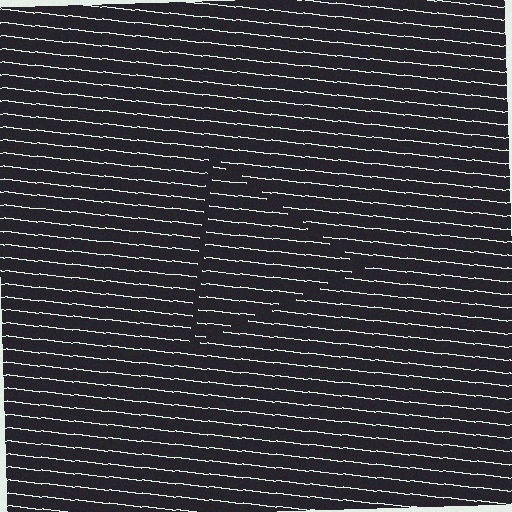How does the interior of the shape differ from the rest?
The interior of the shape contains the same grating, shifted by half a period — the contour is defined by the phase discontinuity where line-ends from the inner and outer gratings abut.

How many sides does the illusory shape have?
3 sides — the line-ends trace a triangle.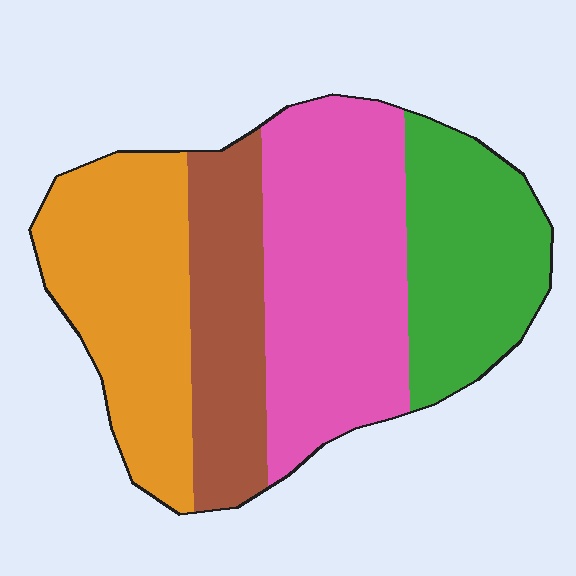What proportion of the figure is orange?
Orange covers 27% of the figure.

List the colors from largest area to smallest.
From largest to smallest: pink, orange, green, brown.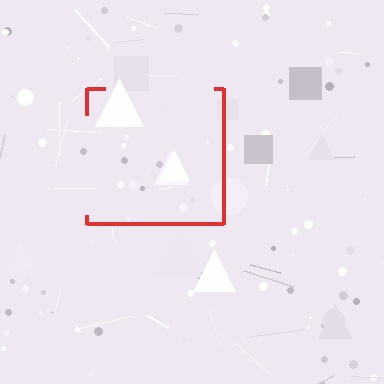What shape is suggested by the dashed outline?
The dashed outline suggests a square.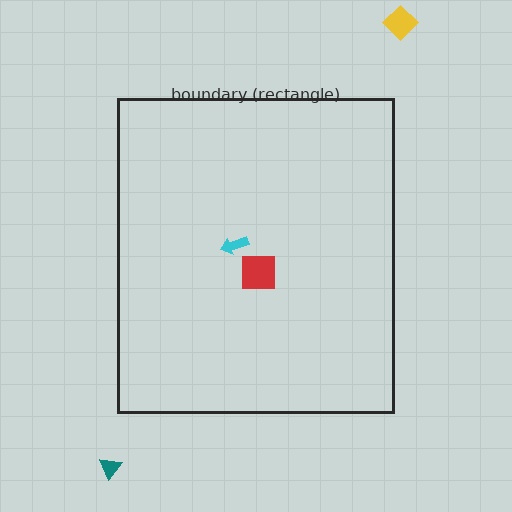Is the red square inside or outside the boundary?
Inside.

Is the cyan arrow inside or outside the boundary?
Inside.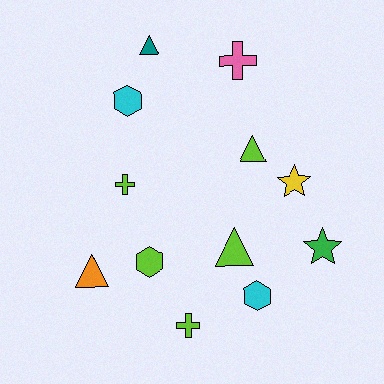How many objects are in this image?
There are 12 objects.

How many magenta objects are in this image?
There are no magenta objects.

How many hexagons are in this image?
There are 3 hexagons.